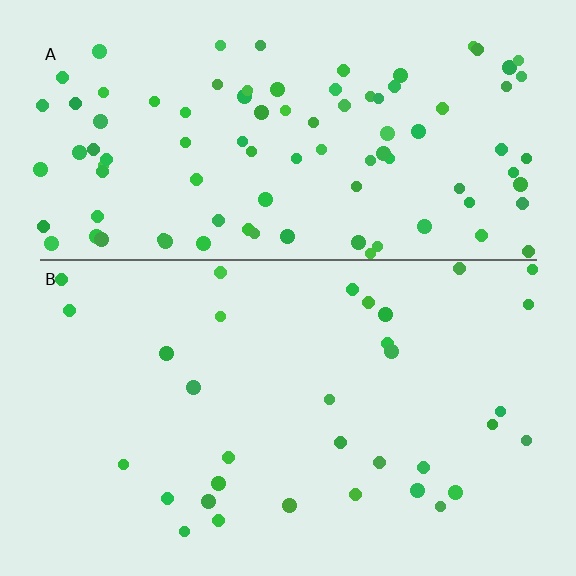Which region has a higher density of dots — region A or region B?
A (the top).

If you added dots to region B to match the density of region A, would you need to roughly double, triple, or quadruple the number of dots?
Approximately triple.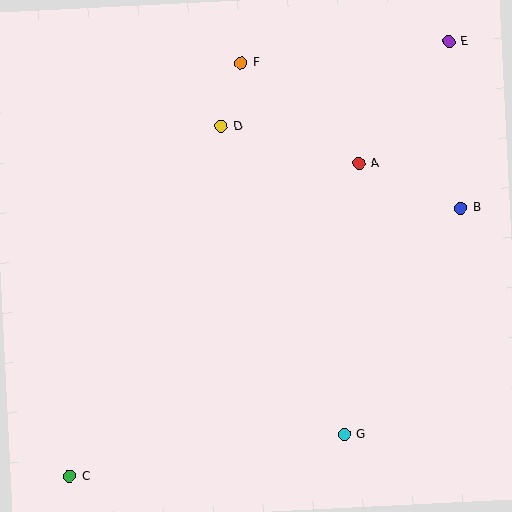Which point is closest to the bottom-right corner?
Point G is closest to the bottom-right corner.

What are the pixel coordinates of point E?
Point E is at (449, 42).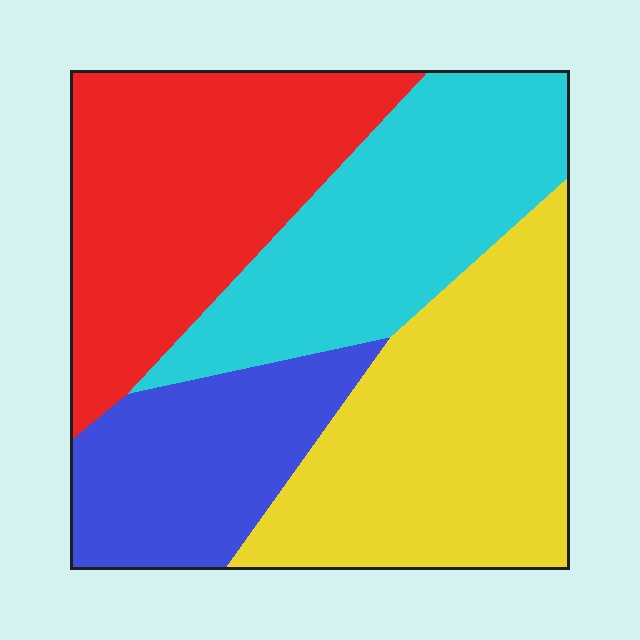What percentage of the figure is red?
Red covers about 30% of the figure.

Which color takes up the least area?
Blue, at roughly 15%.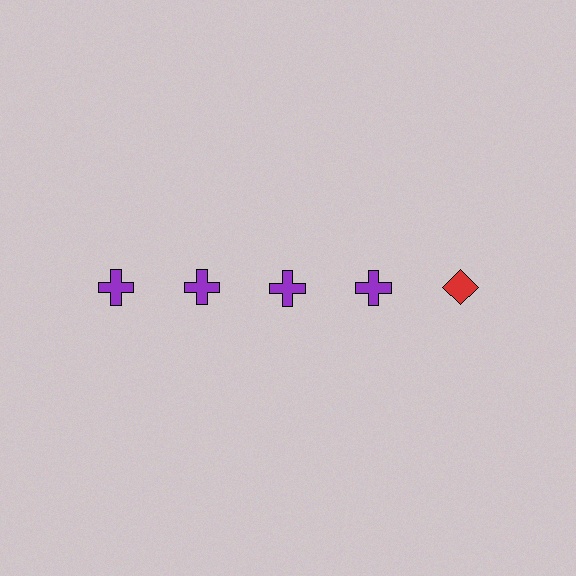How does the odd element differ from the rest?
It differs in both color (red instead of purple) and shape (diamond instead of cross).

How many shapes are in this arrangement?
There are 5 shapes arranged in a grid pattern.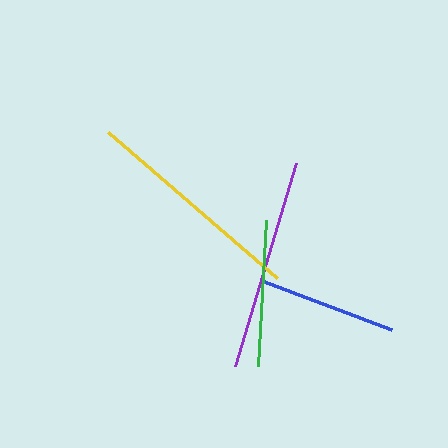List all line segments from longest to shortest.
From longest to shortest: yellow, purple, green, blue.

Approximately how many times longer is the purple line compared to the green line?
The purple line is approximately 1.5 times the length of the green line.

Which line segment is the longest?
The yellow line is the longest at approximately 223 pixels.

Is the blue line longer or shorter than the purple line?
The purple line is longer than the blue line.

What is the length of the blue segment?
The blue segment is approximately 138 pixels long.